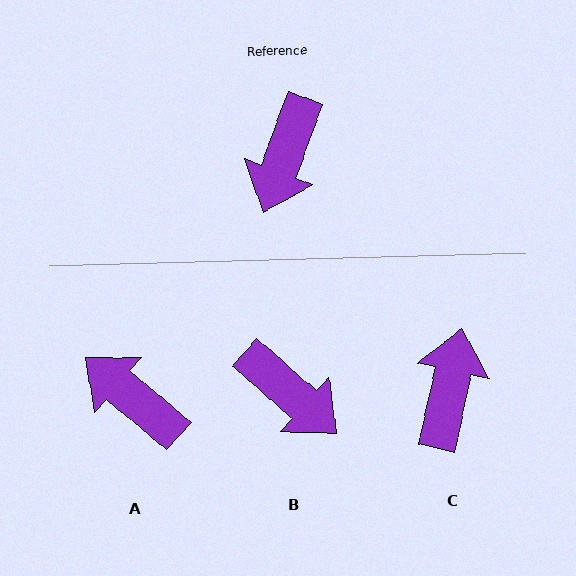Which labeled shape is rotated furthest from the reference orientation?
C, about 171 degrees away.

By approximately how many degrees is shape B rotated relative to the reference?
Approximately 69 degrees counter-clockwise.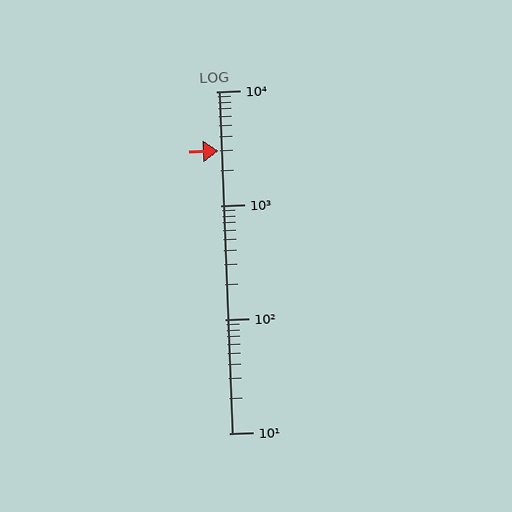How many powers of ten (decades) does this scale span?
The scale spans 3 decades, from 10 to 10000.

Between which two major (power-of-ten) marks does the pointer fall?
The pointer is between 1000 and 10000.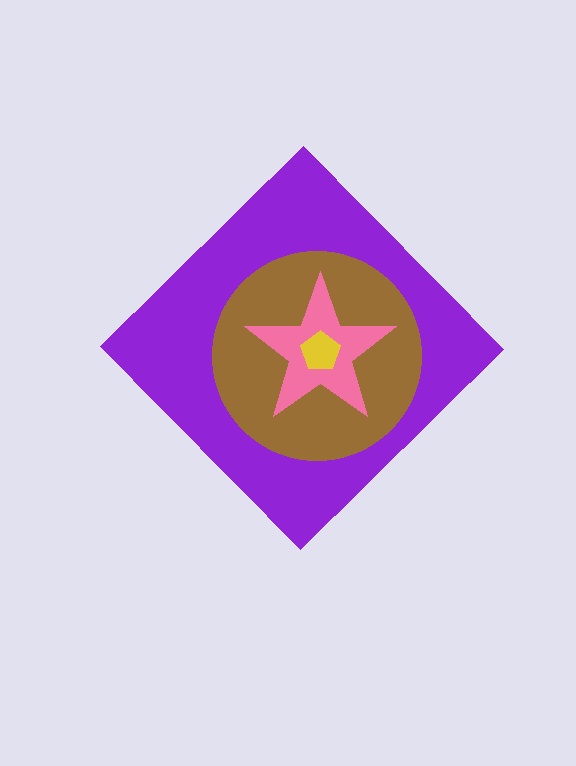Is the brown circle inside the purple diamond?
Yes.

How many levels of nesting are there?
4.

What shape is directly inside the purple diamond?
The brown circle.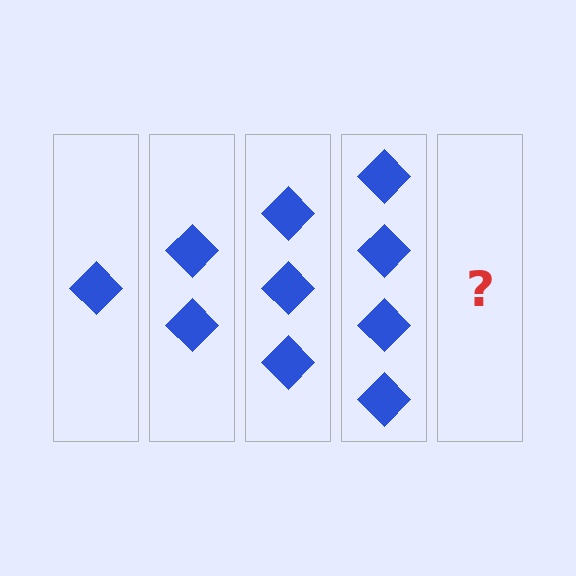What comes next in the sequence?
The next element should be 5 diamonds.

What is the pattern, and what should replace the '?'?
The pattern is that each step adds one more diamond. The '?' should be 5 diamonds.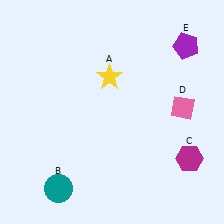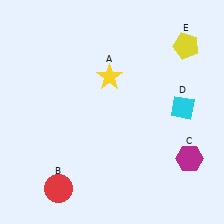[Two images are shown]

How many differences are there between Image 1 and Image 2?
There are 3 differences between the two images.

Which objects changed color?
B changed from teal to red. D changed from pink to cyan. E changed from purple to yellow.